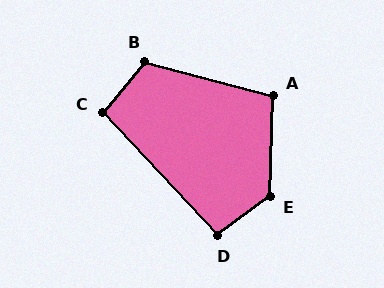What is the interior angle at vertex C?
Approximately 97 degrees (obtuse).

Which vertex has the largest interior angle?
E, at approximately 127 degrees.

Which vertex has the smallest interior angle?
D, at approximately 97 degrees.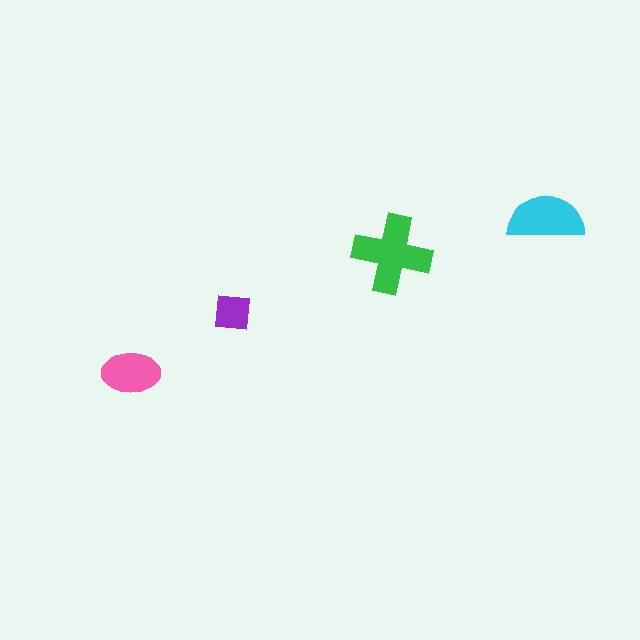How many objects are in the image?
There are 4 objects in the image.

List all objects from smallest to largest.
The purple square, the pink ellipse, the cyan semicircle, the green cross.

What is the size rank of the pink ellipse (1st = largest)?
3rd.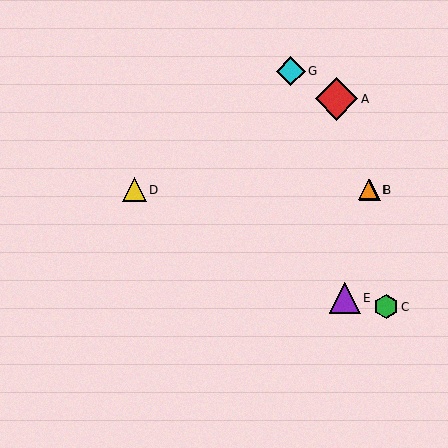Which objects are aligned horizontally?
Objects B, D, F are aligned horizontally.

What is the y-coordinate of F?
Object F is at y≈190.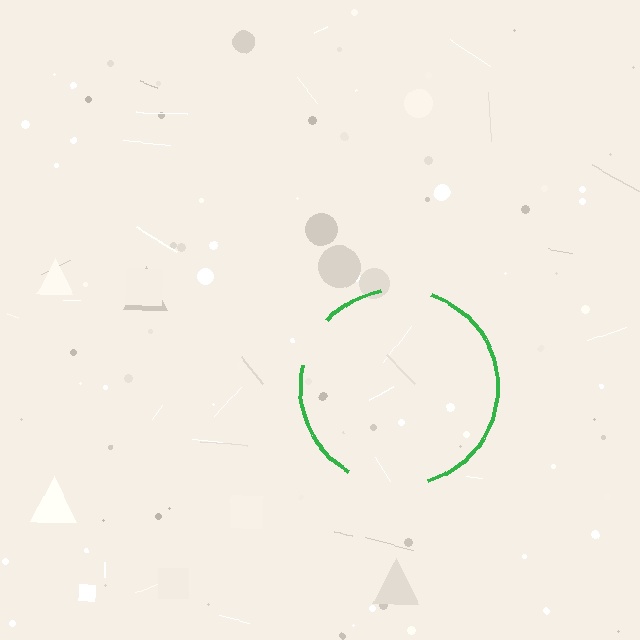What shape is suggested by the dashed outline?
The dashed outline suggests a circle.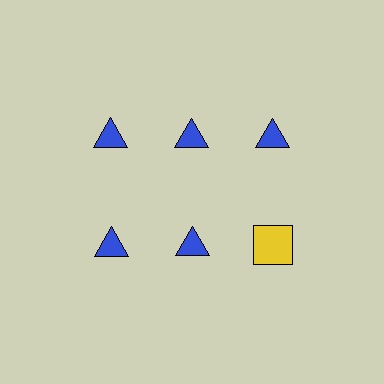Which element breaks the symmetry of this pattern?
The yellow square in the second row, center column breaks the symmetry. All other shapes are blue triangles.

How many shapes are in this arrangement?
There are 6 shapes arranged in a grid pattern.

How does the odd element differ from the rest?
It differs in both color (yellow instead of blue) and shape (square instead of triangle).